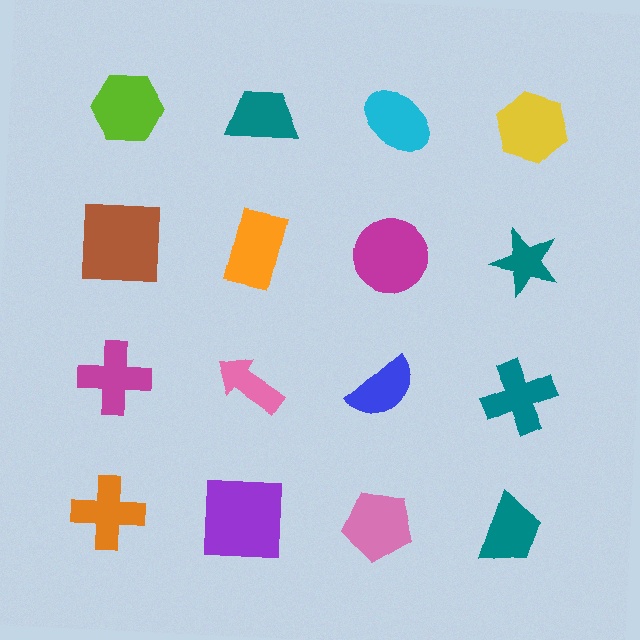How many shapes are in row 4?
4 shapes.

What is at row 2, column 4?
A teal star.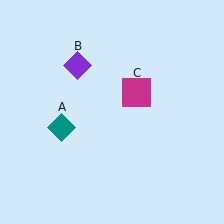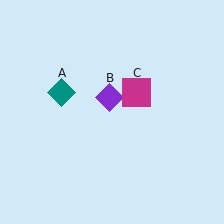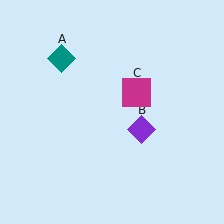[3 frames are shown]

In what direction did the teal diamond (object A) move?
The teal diamond (object A) moved up.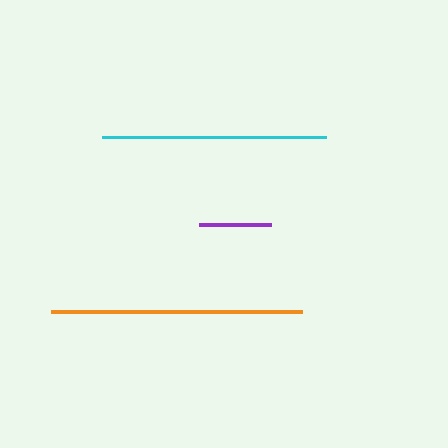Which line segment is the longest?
The orange line is the longest at approximately 251 pixels.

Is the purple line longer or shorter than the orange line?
The orange line is longer than the purple line.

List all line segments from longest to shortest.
From longest to shortest: orange, cyan, purple.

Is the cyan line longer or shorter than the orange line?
The orange line is longer than the cyan line.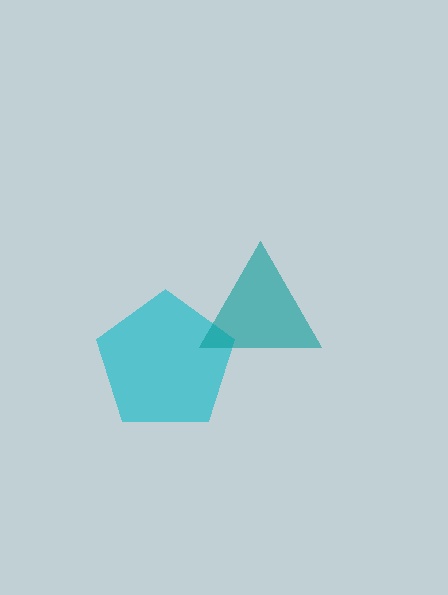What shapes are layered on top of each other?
The layered shapes are: a cyan pentagon, a teal triangle.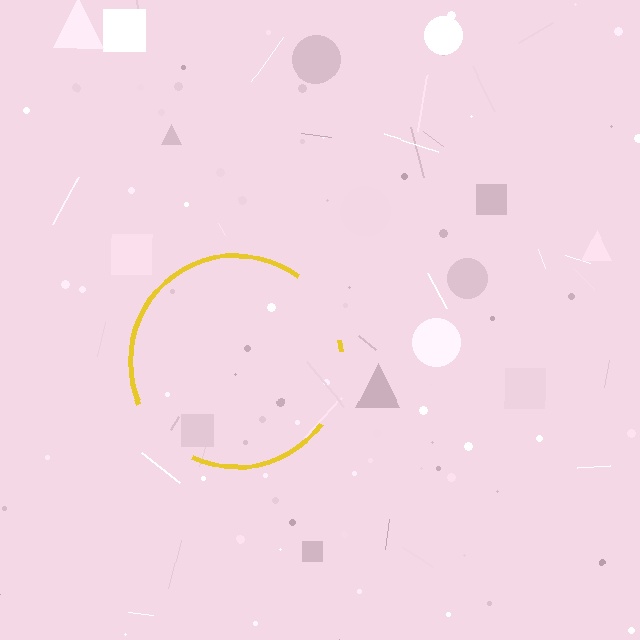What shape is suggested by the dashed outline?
The dashed outline suggests a circle.